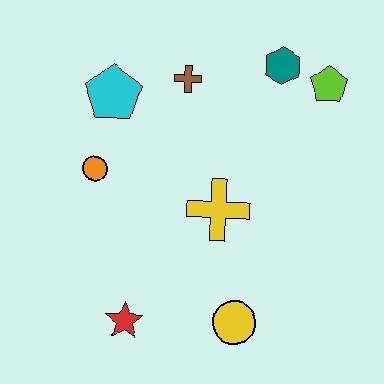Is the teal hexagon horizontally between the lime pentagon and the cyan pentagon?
Yes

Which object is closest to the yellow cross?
The yellow circle is closest to the yellow cross.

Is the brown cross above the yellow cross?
Yes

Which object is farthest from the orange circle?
The lime pentagon is farthest from the orange circle.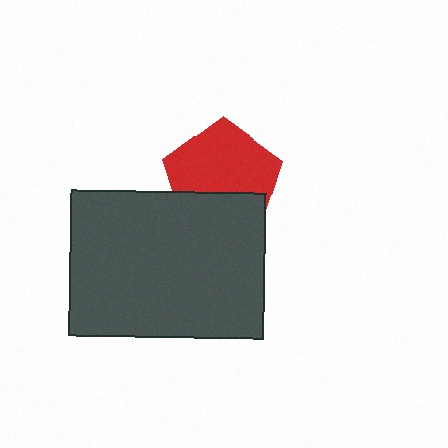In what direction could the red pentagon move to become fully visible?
The red pentagon could move up. That would shift it out from behind the dark gray rectangle entirely.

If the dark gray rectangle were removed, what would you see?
You would see the complete red pentagon.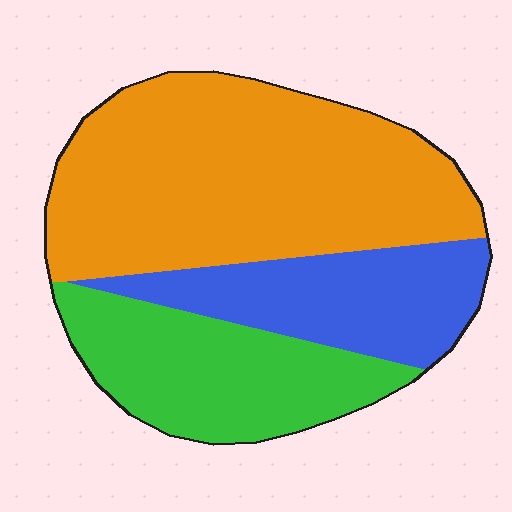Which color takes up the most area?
Orange, at roughly 50%.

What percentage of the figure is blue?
Blue takes up about one fifth (1/5) of the figure.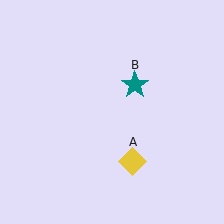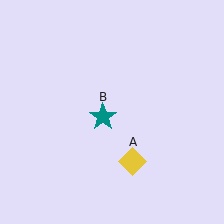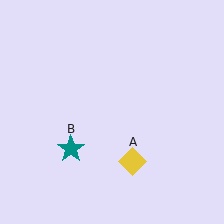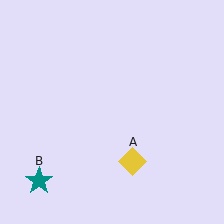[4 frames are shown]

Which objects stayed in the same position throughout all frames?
Yellow diamond (object A) remained stationary.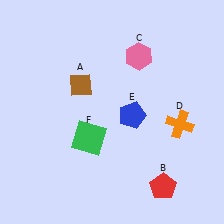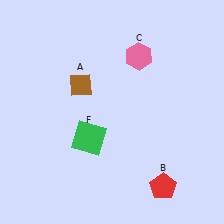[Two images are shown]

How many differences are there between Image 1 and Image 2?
There are 2 differences between the two images.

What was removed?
The blue pentagon (E), the orange cross (D) were removed in Image 2.